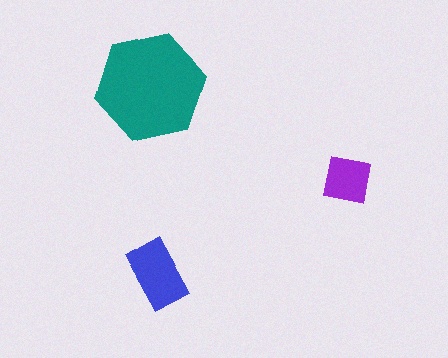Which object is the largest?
The teal hexagon.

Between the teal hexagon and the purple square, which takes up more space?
The teal hexagon.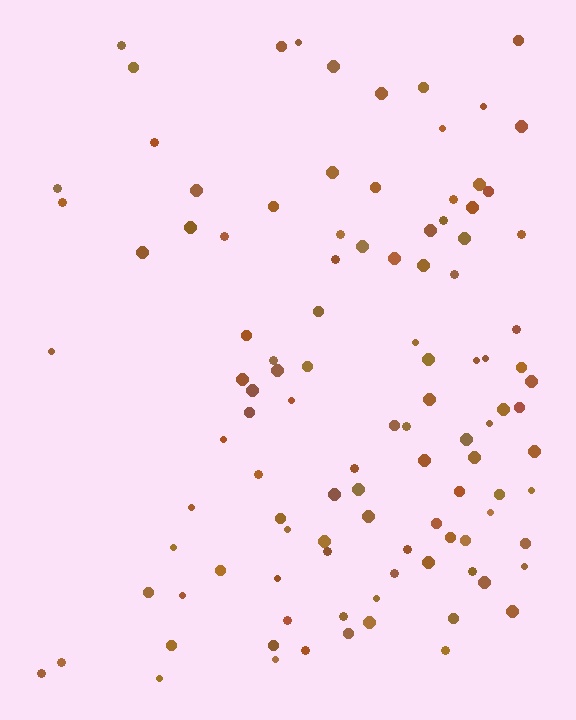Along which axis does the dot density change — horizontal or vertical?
Horizontal.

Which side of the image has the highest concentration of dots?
The right.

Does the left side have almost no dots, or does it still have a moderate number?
Still a moderate number, just noticeably fewer than the right.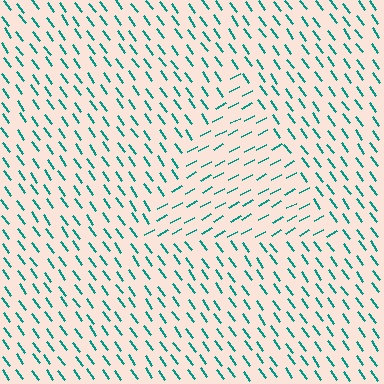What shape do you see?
I see a triangle.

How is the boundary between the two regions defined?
The boundary is defined purely by a change in line orientation (approximately 82 degrees difference). All lines are the same color and thickness.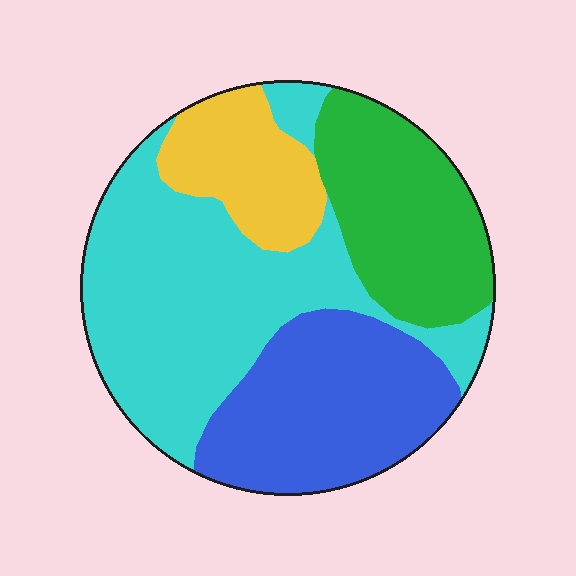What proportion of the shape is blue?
Blue covers 25% of the shape.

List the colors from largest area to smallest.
From largest to smallest: cyan, blue, green, yellow.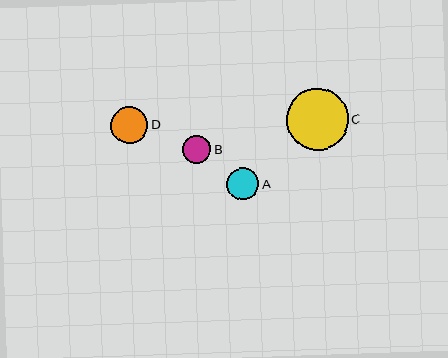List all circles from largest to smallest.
From largest to smallest: C, D, A, B.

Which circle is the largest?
Circle C is the largest with a size of approximately 62 pixels.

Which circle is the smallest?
Circle B is the smallest with a size of approximately 28 pixels.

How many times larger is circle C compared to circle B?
Circle C is approximately 2.2 times the size of circle B.